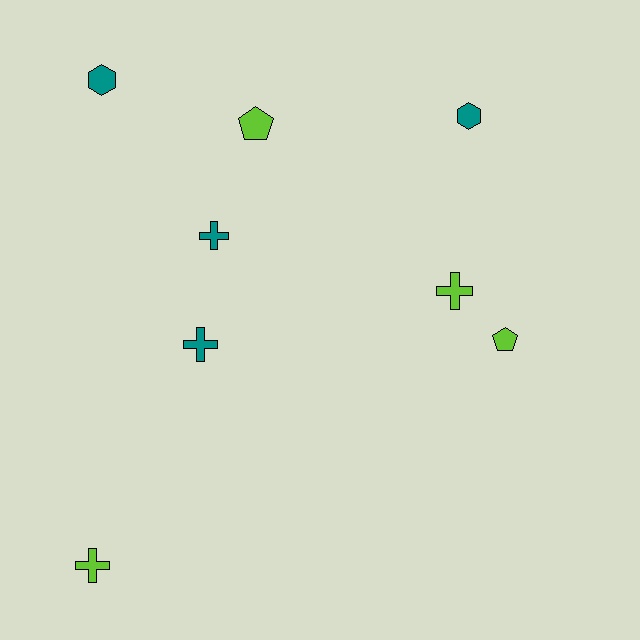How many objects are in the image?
There are 8 objects.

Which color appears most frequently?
Teal, with 4 objects.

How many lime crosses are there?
There are 2 lime crosses.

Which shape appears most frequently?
Cross, with 4 objects.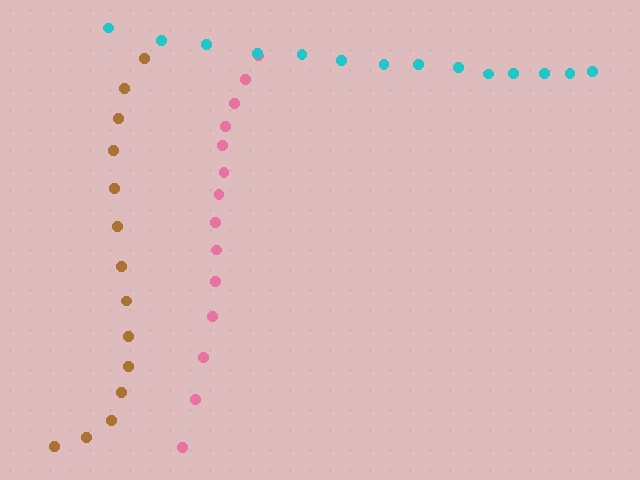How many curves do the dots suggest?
There are 3 distinct paths.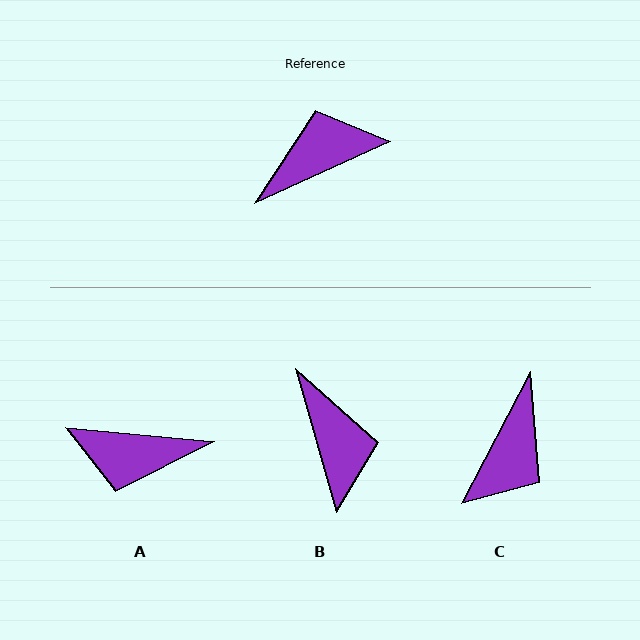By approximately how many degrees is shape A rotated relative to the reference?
Approximately 150 degrees counter-clockwise.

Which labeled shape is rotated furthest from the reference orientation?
A, about 150 degrees away.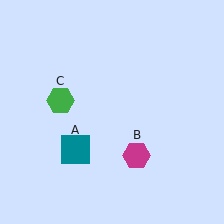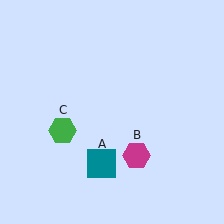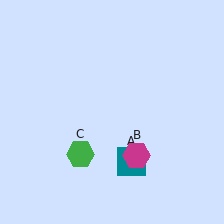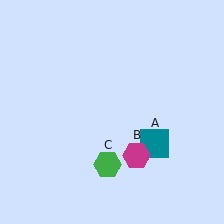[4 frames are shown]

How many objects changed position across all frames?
2 objects changed position: teal square (object A), green hexagon (object C).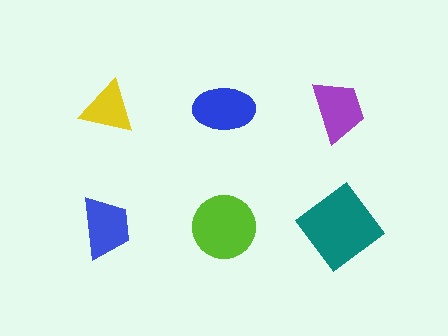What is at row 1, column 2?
A blue ellipse.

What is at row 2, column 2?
A lime circle.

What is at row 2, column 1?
A blue trapezoid.